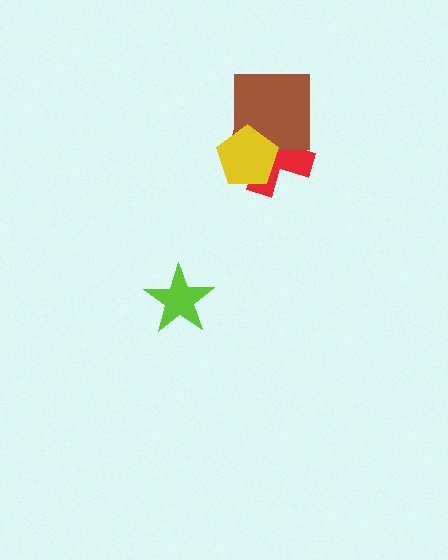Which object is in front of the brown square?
The yellow pentagon is in front of the brown square.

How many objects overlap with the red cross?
2 objects overlap with the red cross.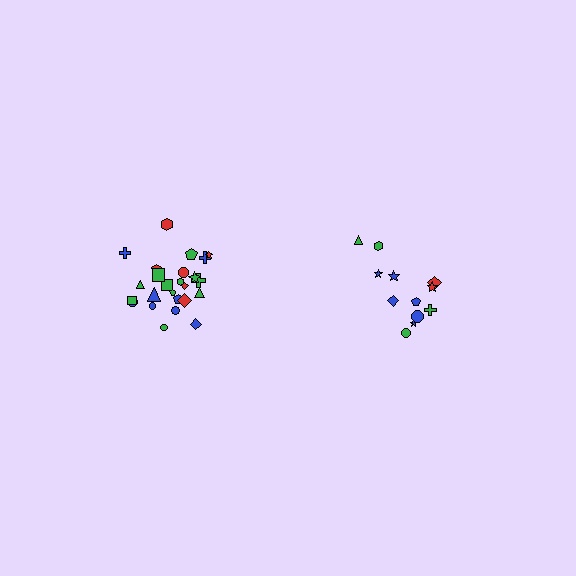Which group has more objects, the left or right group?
The left group.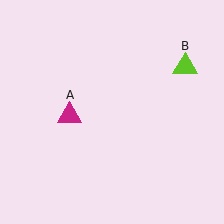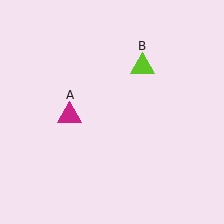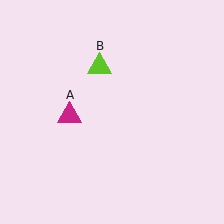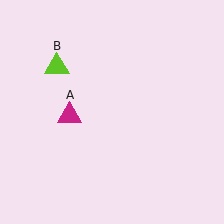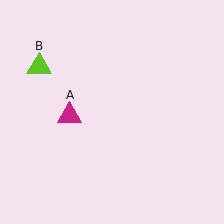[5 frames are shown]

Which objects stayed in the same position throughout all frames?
Magenta triangle (object A) remained stationary.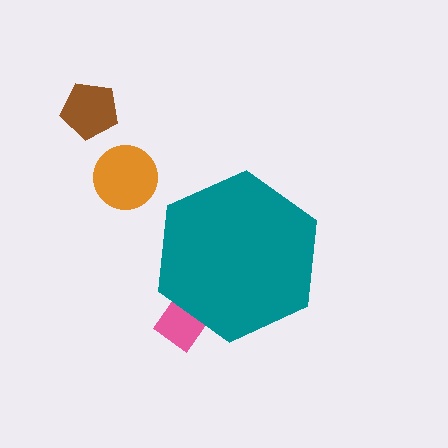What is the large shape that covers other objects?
A teal hexagon.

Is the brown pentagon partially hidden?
No, the brown pentagon is fully visible.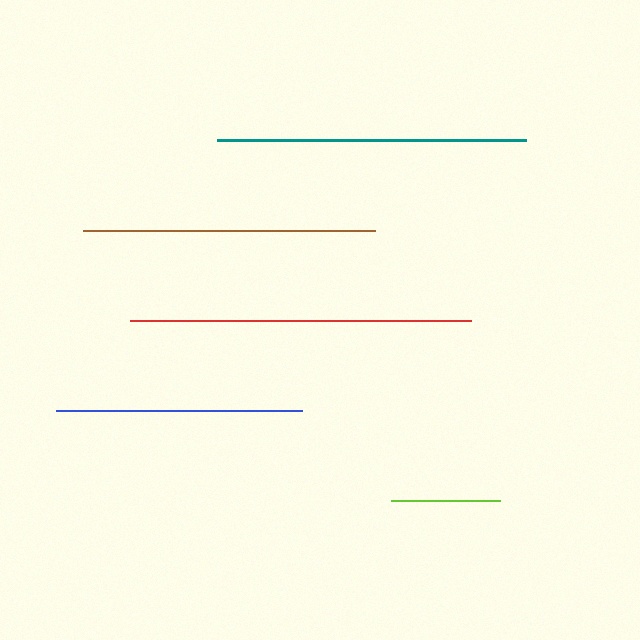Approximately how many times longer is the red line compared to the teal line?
The red line is approximately 1.1 times the length of the teal line.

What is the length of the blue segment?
The blue segment is approximately 246 pixels long.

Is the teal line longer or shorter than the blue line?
The teal line is longer than the blue line.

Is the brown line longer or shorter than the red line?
The red line is longer than the brown line.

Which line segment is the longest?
The red line is the longest at approximately 341 pixels.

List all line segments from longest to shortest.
From longest to shortest: red, teal, brown, blue, lime.